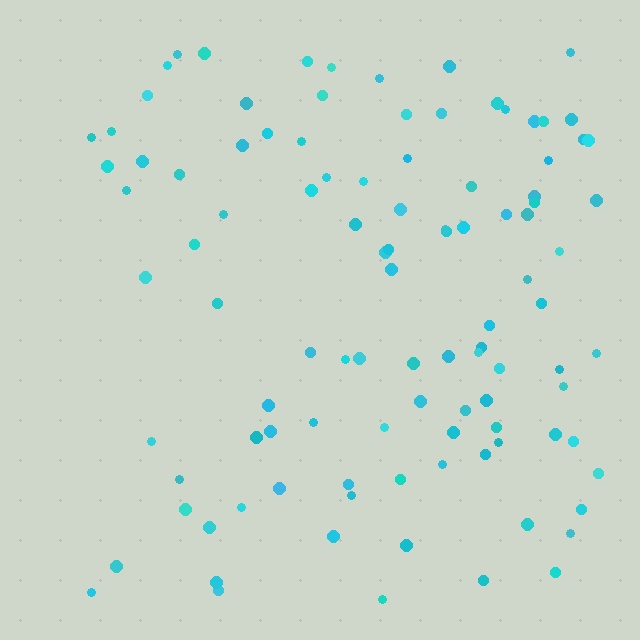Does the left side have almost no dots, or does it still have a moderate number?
Still a moderate number, just noticeably fewer than the right.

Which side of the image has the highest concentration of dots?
The right.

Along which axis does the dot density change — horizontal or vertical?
Horizontal.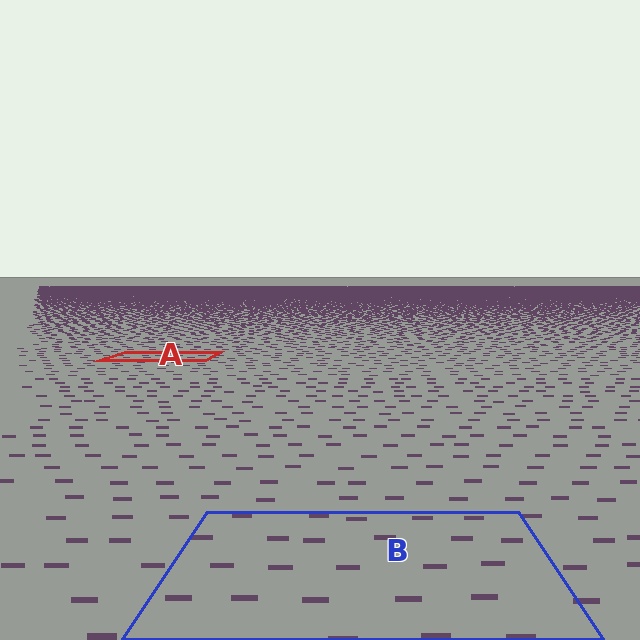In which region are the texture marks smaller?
The texture marks are smaller in region A, because it is farther away.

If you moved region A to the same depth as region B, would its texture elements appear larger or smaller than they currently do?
They would appear larger. At a closer depth, the same texture elements are projected at a bigger on-screen size.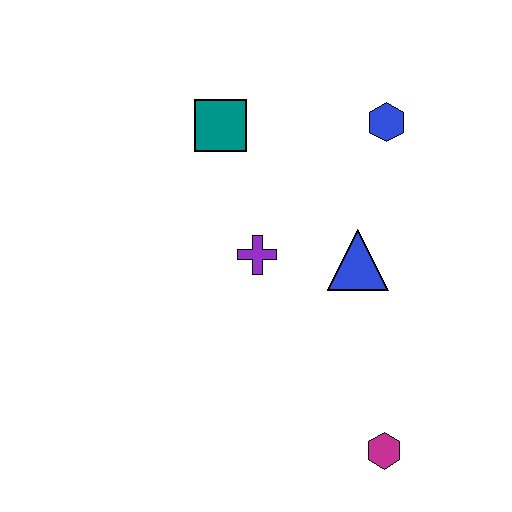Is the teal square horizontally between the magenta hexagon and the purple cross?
No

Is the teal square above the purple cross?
Yes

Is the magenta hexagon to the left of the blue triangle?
No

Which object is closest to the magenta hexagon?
The blue triangle is closest to the magenta hexagon.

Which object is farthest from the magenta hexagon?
The teal square is farthest from the magenta hexagon.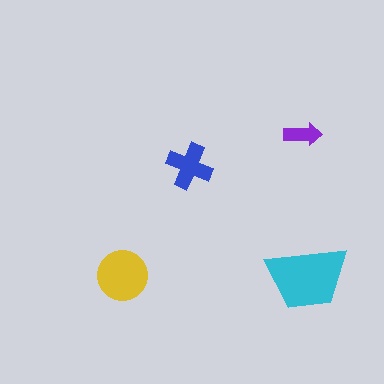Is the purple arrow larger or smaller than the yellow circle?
Smaller.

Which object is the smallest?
The purple arrow.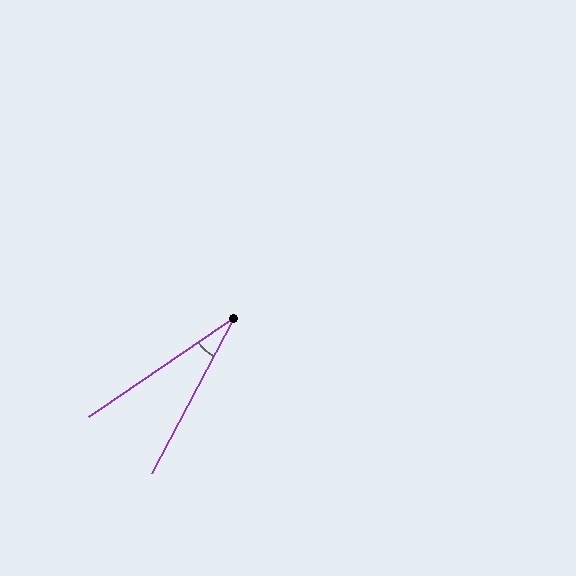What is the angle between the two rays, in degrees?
Approximately 28 degrees.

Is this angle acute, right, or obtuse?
It is acute.